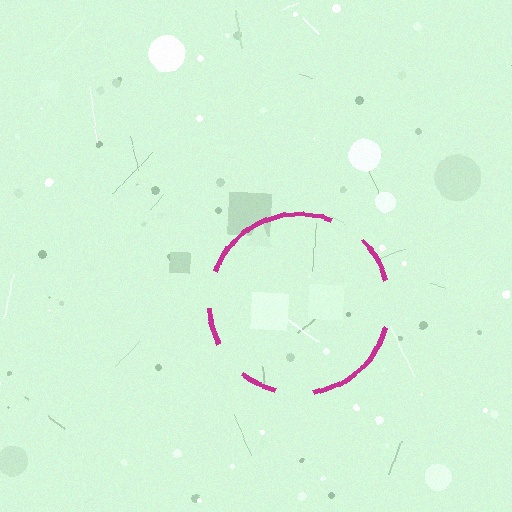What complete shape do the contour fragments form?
The contour fragments form a circle.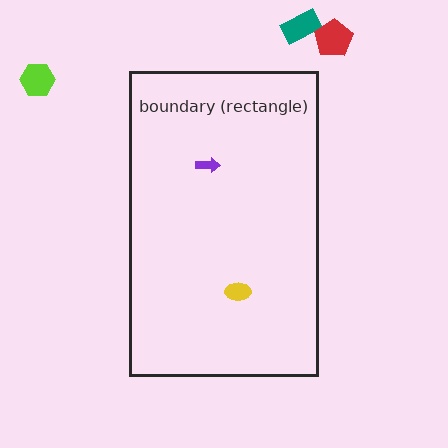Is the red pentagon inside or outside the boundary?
Outside.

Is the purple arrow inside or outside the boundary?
Inside.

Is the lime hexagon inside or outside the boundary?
Outside.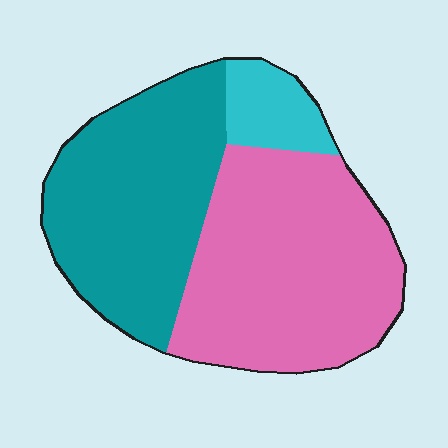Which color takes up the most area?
Pink, at roughly 50%.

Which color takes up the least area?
Cyan, at roughly 10%.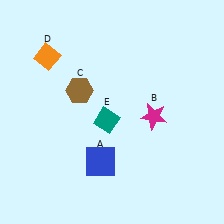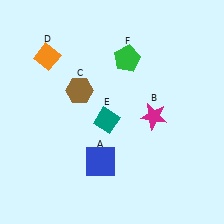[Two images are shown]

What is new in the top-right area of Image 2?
A green pentagon (F) was added in the top-right area of Image 2.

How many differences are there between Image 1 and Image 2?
There is 1 difference between the two images.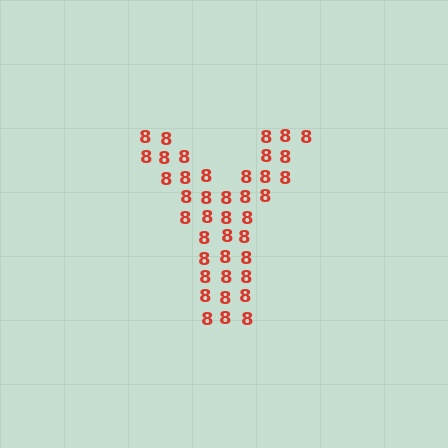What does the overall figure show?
The overall figure shows the letter Y.